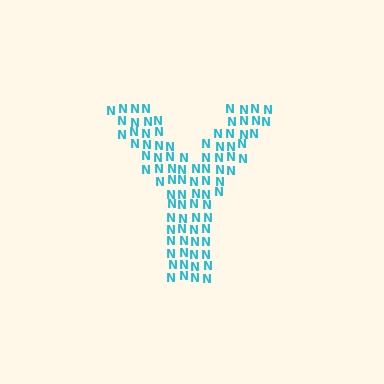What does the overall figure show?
The overall figure shows the letter Y.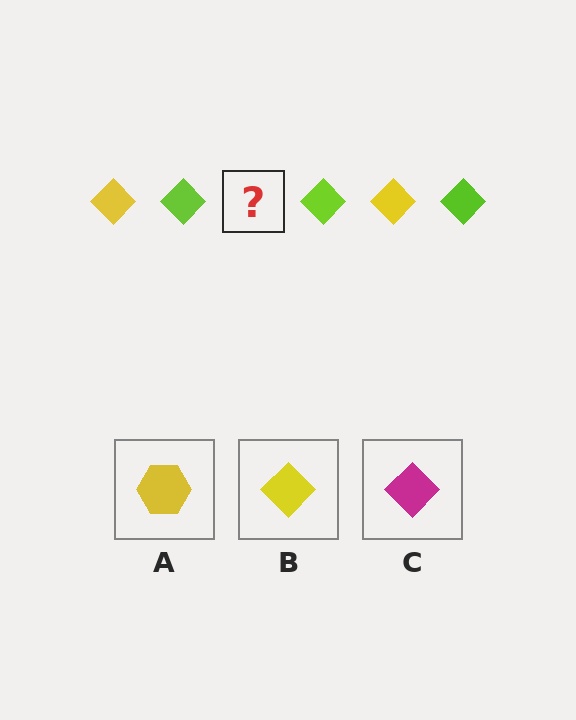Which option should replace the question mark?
Option B.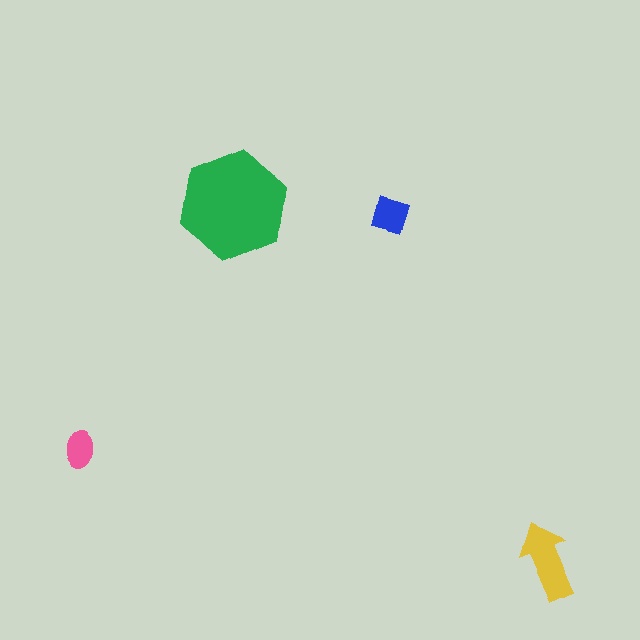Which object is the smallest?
The pink ellipse.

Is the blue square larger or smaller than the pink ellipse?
Larger.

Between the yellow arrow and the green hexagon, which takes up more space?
The green hexagon.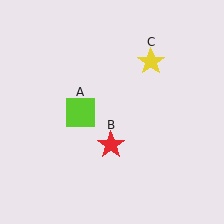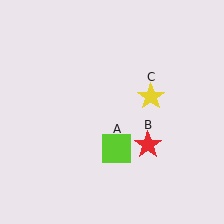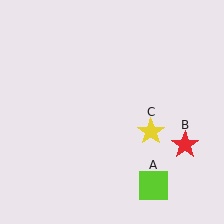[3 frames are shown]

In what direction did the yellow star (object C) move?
The yellow star (object C) moved down.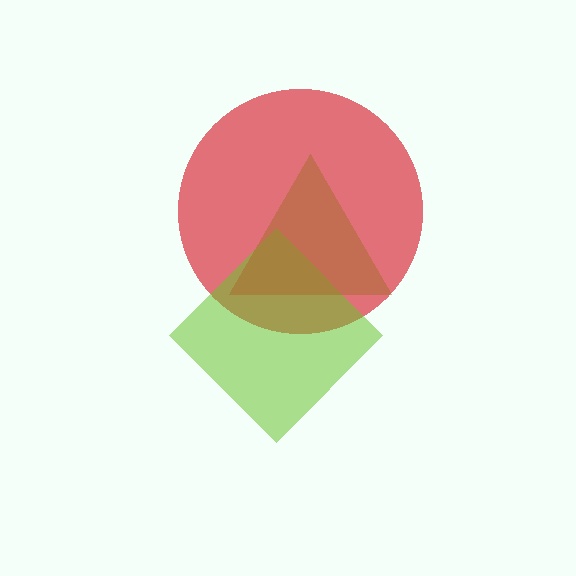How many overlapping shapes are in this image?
There are 3 overlapping shapes in the image.